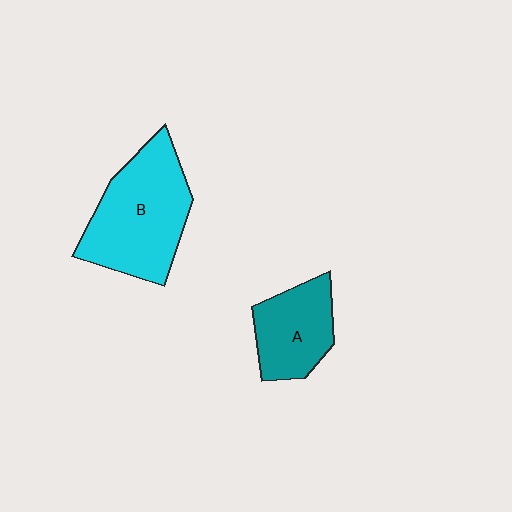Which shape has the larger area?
Shape B (cyan).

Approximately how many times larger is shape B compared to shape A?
Approximately 1.6 times.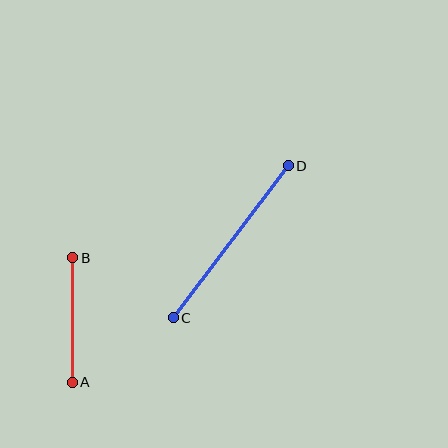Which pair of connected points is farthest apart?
Points C and D are farthest apart.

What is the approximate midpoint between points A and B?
The midpoint is at approximately (72, 320) pixels.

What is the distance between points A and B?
The distance is approximately 124 pixels.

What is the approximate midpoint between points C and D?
The midpoint is at approximately (231, 242) pixels.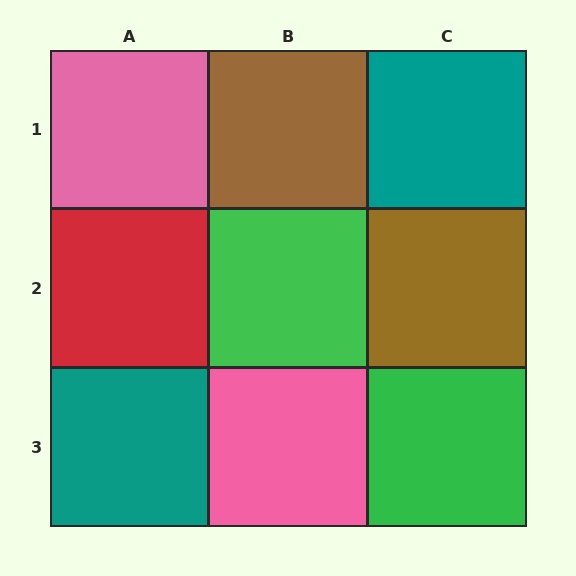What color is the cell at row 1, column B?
Brown.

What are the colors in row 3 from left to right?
Teal, pink, green.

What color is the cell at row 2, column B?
Green.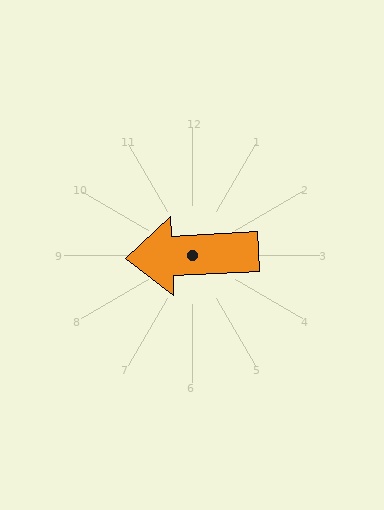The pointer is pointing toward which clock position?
Roughly 9 o'clock.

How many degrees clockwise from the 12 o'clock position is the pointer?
Approximately 267 degrees.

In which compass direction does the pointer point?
West.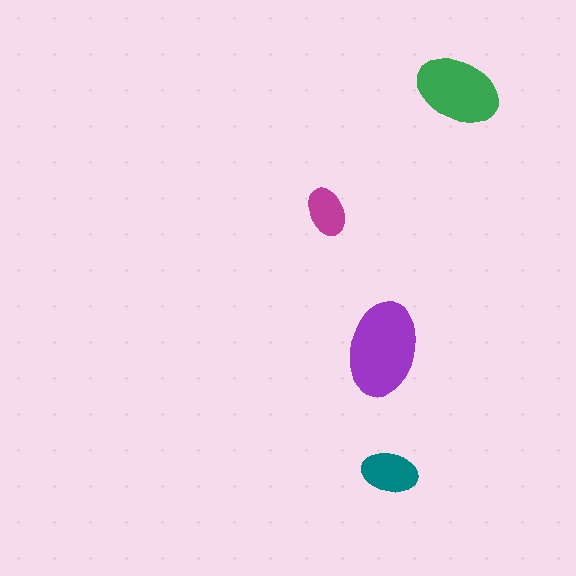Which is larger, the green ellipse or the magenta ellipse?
The green one.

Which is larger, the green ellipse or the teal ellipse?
The green one.